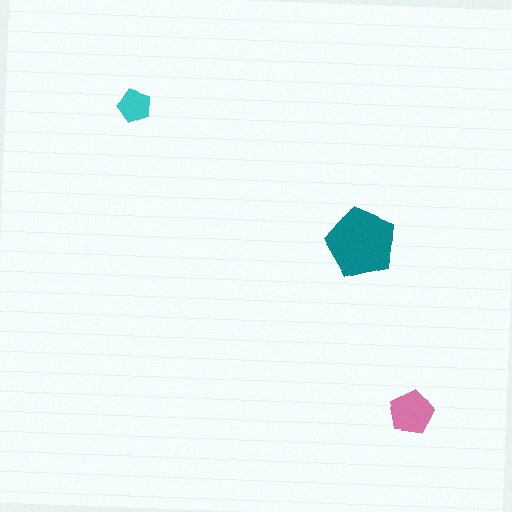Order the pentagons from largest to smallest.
the teal one, the pink one, the cyan one.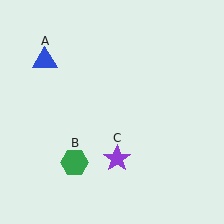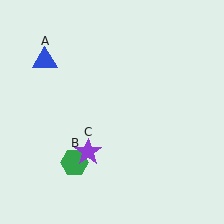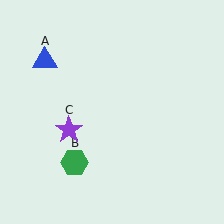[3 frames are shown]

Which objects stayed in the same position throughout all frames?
Blue triangle (object A) and green hexagon (object B) remained stationary.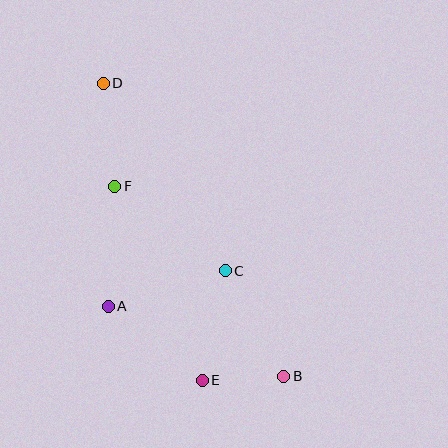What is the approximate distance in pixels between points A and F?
The distance between A and F is approximately 120 pixels.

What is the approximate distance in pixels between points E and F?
The distance between E and F is approximately 213 pixels.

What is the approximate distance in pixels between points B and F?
The distance between B and F is approximately 254 pixels.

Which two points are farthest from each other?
Points B and D are farthest from each other.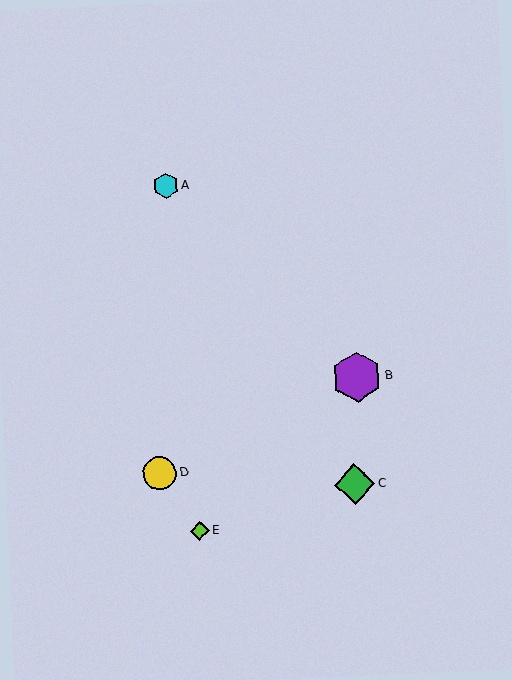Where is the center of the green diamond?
The center of the green diamond is at (355, 484).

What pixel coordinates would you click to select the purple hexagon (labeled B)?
Click at (357, 377) to select the purple hexagon B.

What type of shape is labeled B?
Shape B is a purple hexagon.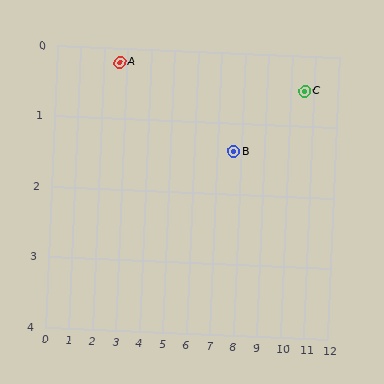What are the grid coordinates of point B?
Point B is at approximately (7.7, 1.4).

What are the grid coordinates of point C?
Point C is at approximately (10.6, 0.5).